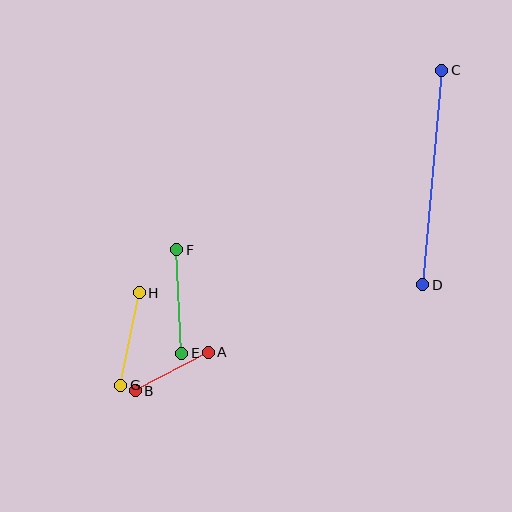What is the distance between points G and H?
The distance is approximately 95 pixels.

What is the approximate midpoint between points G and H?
The midpoint is at approximately (130, 339) pixels.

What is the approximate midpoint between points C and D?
The midpoint is at approximately (432, 178) pixels.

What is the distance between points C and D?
The distance is approximately 215 pixels.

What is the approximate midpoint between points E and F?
The midpoint is at approximately (179, 302) pixels.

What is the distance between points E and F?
The distance is approximately 104 pixels.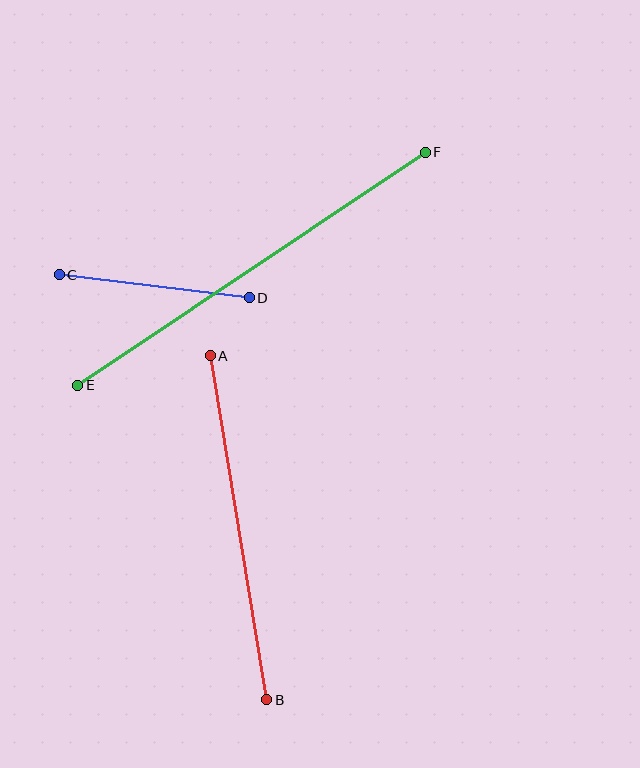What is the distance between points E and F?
The distance is approximately 419 pixels.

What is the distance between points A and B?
The distance is approximately 349 pixels.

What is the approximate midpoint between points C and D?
The midpoint is at approximately (154, 286) pixels.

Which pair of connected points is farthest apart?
Points E and F are farthest apart.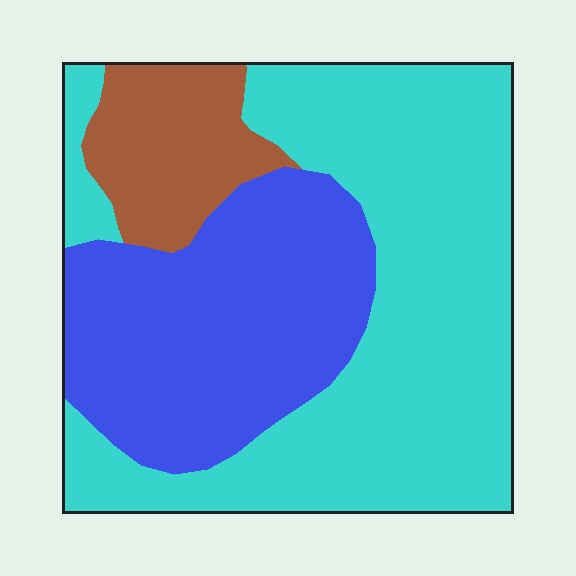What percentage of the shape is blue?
Blue covers about 35% of the shape.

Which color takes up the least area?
Brown, at roughly 15%.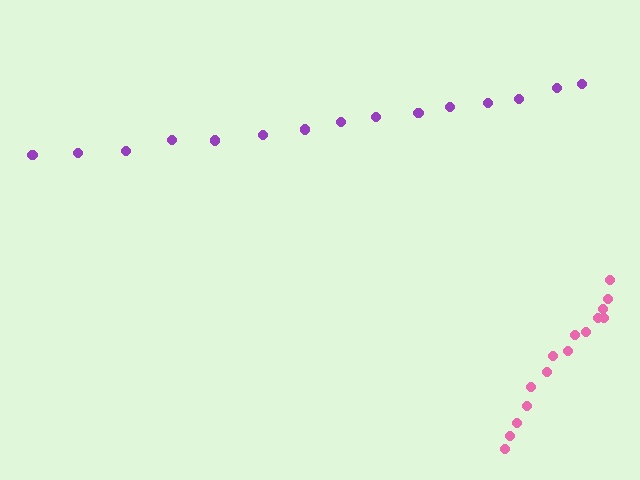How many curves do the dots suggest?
There are 2 distinct paths.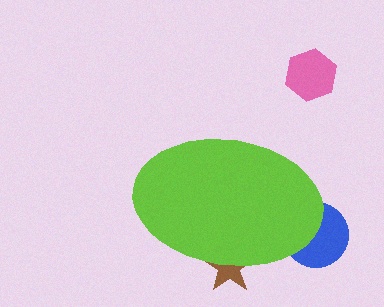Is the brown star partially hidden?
Yes, the brown star is partially hidden behind the lime ellipse.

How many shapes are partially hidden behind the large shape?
2 shapes are partially hidden.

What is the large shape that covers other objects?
A lime ellipse.